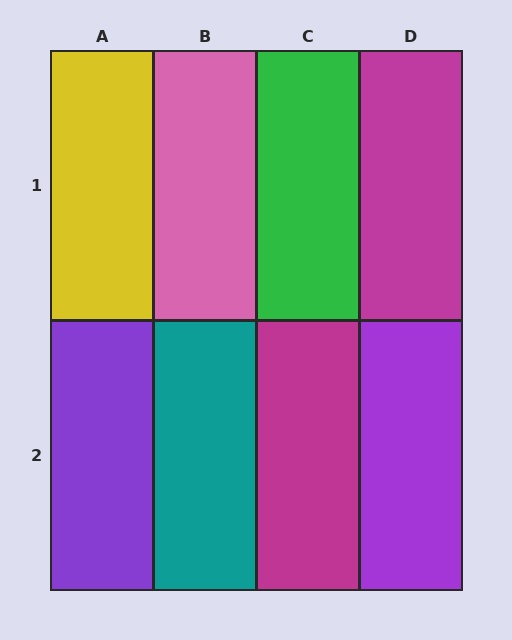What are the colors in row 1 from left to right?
Yellow, pink, green, magenta.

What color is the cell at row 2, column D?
Purple.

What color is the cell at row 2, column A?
Purple.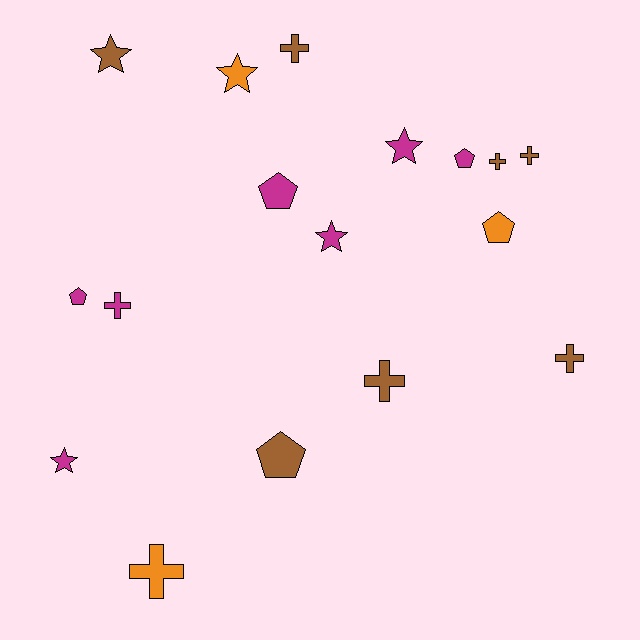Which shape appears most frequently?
Cross, with 7 objects.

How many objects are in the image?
There are 17 objects.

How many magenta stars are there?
There are 3 magenta stars.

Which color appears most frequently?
Brown, with 7 objects.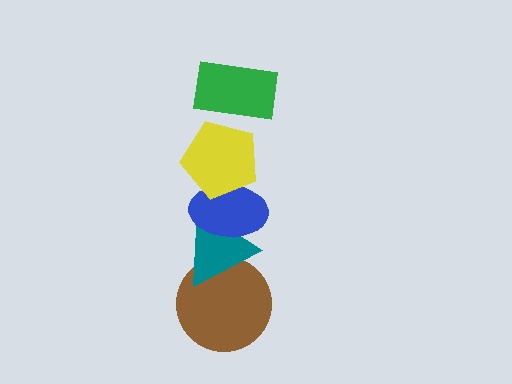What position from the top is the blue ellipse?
The blue ellipse is 3rd from the top.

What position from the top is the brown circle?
The brown circle is 5th from the top.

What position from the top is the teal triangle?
The teal triangle is 4th from the top.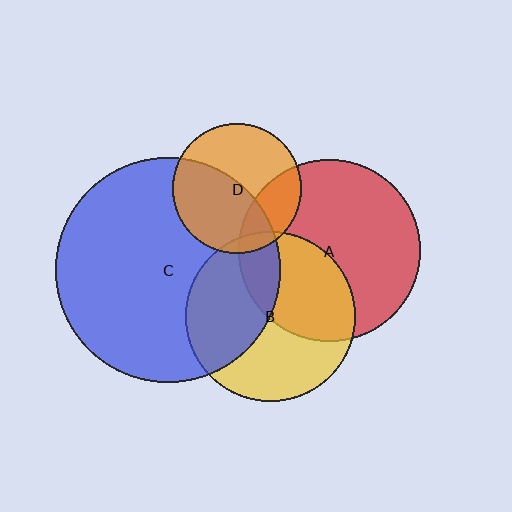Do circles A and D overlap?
Yes.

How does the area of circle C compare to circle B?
Approximately 1.8 times.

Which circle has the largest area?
Circle C (blue).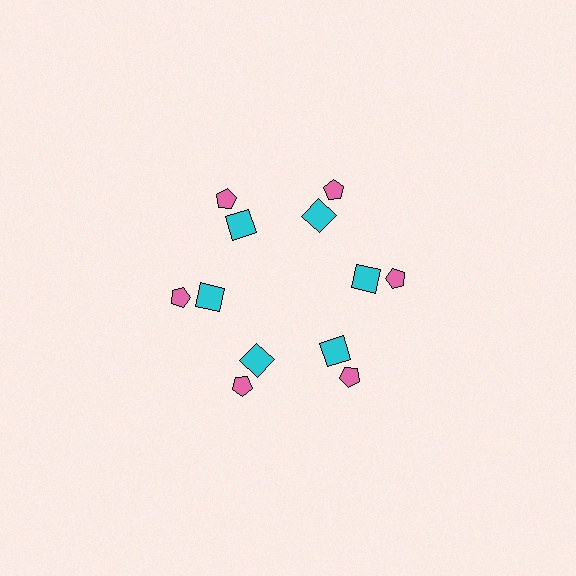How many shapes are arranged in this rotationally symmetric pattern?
There are 12 shapes, arranged in 6 groups of 2.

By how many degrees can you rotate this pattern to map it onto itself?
The pattern maps onto itself every 60 degrees of rotation.